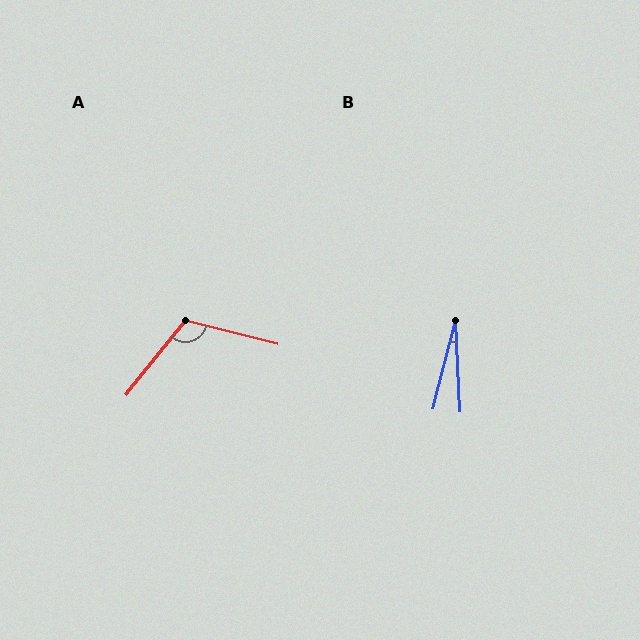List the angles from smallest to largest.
B (17°), A (114°).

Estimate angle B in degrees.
Approximately 17 degrees.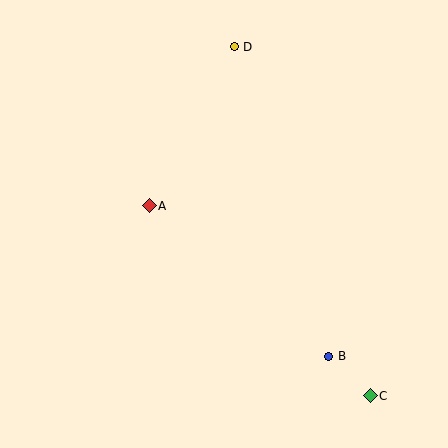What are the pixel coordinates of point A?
Point A is at (149, 206).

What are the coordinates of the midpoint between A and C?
The midpoint between A and C is at (260, 301).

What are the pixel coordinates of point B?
Point B is at (329, 356).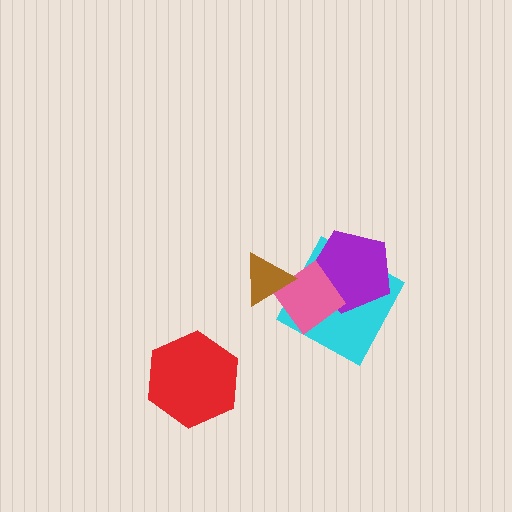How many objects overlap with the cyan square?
2 objects overlap with the cyan square.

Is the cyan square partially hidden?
Yes, it is partially covered by another shape.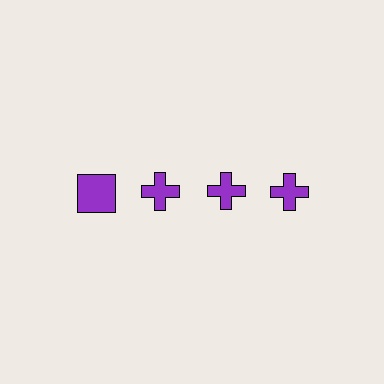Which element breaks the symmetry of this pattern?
The purple square in the top row, leftmost column breaks the symmetry. All other shapes are purple crosses.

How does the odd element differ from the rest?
It has a different shape: square instead of cross.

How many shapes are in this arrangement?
There are 4 shapes arranged in a grid pattern.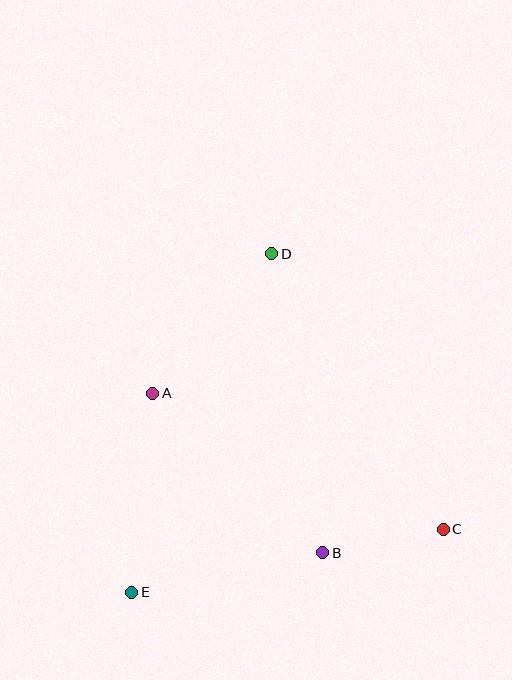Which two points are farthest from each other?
Points D and E are farthest from each other.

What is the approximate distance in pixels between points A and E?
The distance between A and E is approximately 200 pixels.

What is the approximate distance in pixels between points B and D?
The distance between B and D is approximately 303 pixels.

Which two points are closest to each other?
Points B and C are closest to each other.